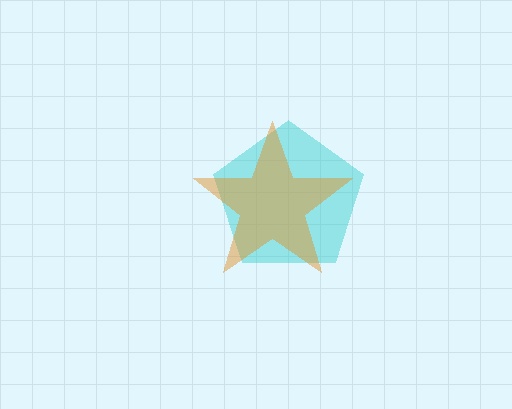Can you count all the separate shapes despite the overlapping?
Yes, there are 2 separate shapes.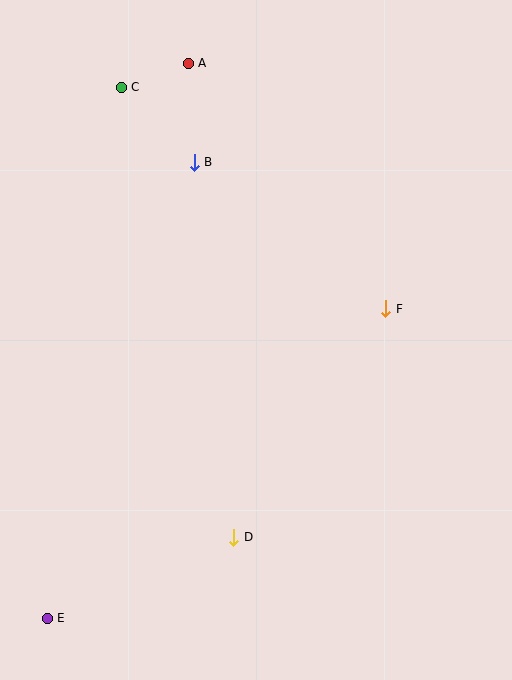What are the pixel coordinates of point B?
Point B is at (194, 162).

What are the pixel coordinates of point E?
Point E is at (47, 618).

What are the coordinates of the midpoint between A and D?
The midpoint between A and D is at (211, 300).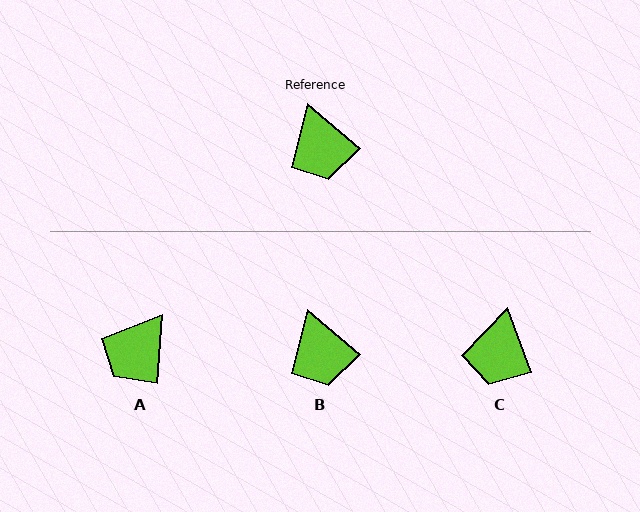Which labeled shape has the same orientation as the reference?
B.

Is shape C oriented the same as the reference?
No, it is off by about 30 degrees.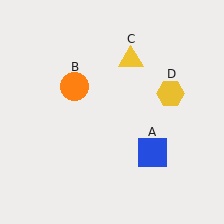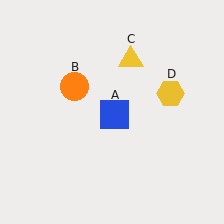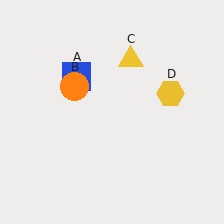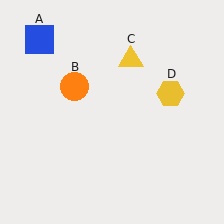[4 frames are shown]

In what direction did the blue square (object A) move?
The blue square (object A) moved up and to the left.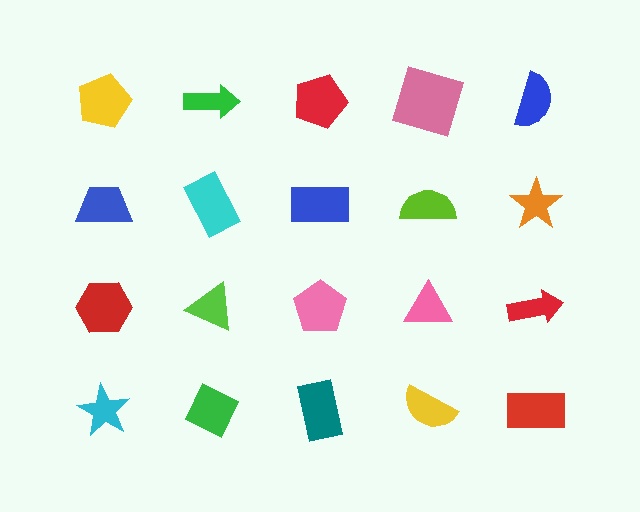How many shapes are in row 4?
5 shapes.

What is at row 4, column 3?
A teal rectangle.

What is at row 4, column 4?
A yellow semicircle.